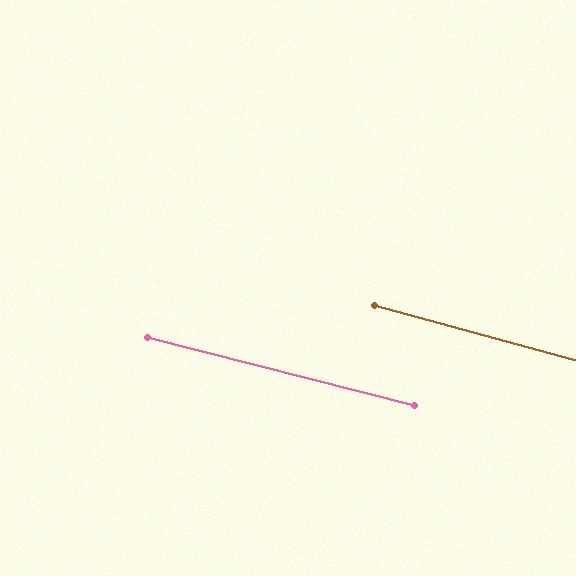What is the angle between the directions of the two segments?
Approximately 1 degree.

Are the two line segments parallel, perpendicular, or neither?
Parallel — their directions differ by only 1.0°.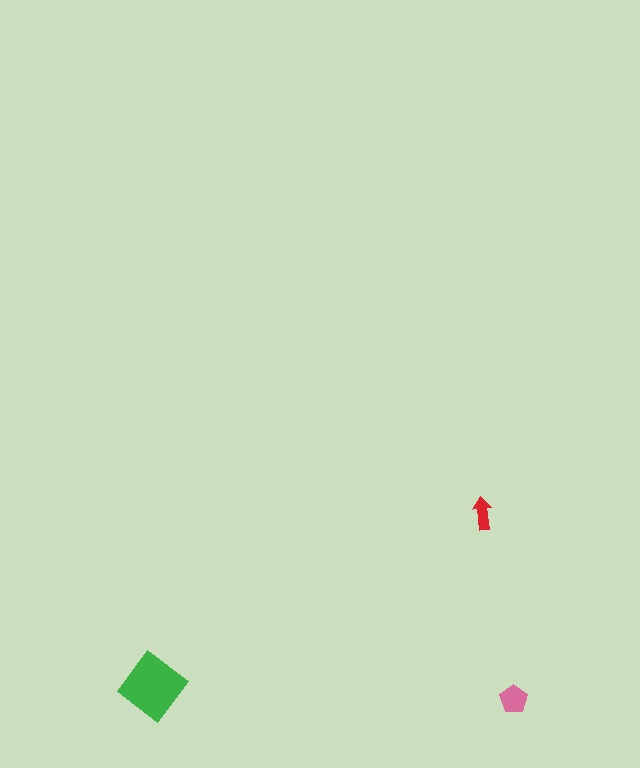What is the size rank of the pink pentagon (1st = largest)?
2nd.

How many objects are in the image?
There are 3 objects in the image.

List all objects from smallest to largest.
The red arrow, the pink pentagon, the green diamond.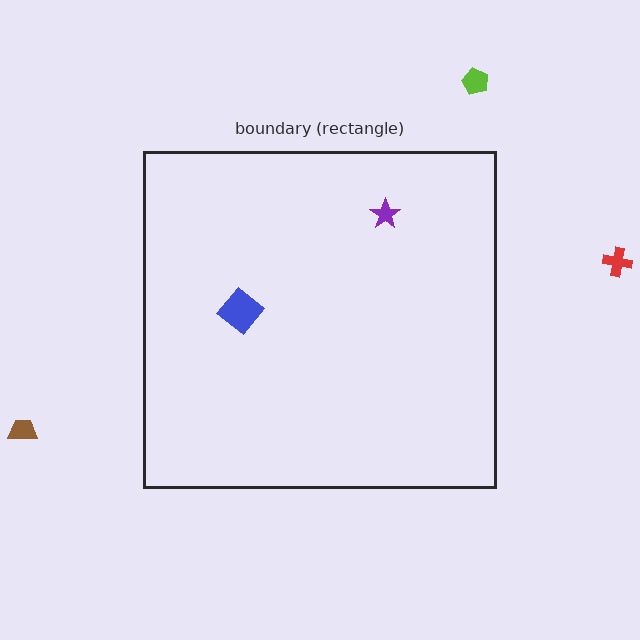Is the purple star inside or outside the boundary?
Inside.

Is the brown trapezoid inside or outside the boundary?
Outside.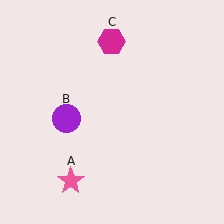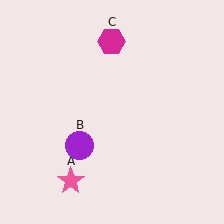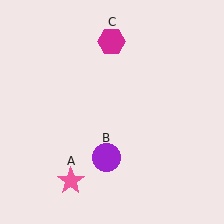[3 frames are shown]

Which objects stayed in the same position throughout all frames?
Pink star (object A) and magenta hexagon (object C) remained stationary.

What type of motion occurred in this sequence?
The purple circle (object B) rotated counterclockwise around the center of the scene.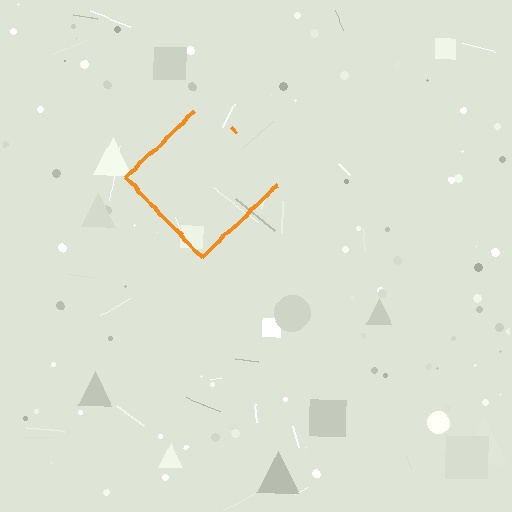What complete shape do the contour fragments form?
The contour fragments form a diamond.